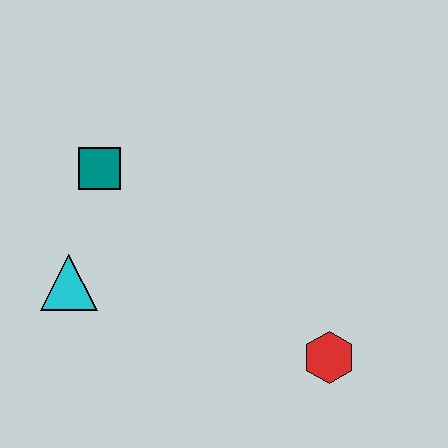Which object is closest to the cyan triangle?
The teal square is closest to the cyan triangle.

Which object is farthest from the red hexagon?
The teal square is farthest from the red hexagon.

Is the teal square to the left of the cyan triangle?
No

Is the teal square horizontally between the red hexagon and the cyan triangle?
Yes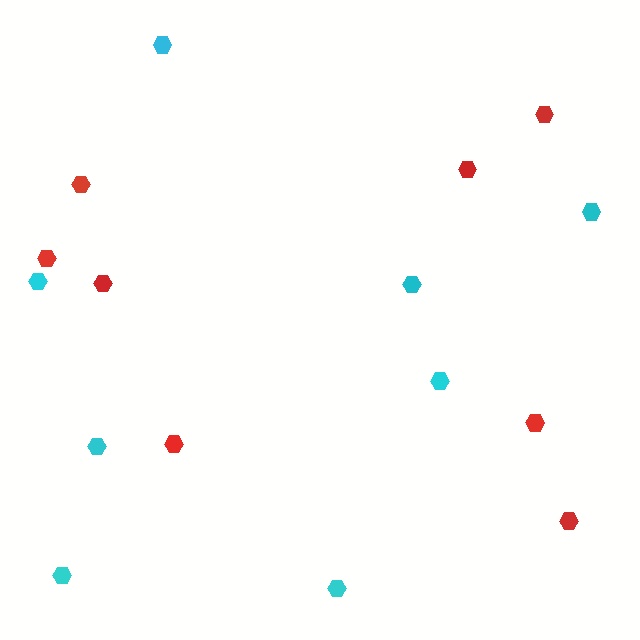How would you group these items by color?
There are 2 groups: one group of red hexagons (8) and one group of cyan hexagons (8).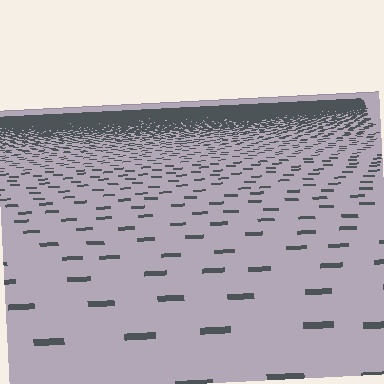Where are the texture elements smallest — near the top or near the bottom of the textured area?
Near the top.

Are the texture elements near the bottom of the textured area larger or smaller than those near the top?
Larger. Near the bottom, elements are closer to the viewer and appear at a bigger on-screen size.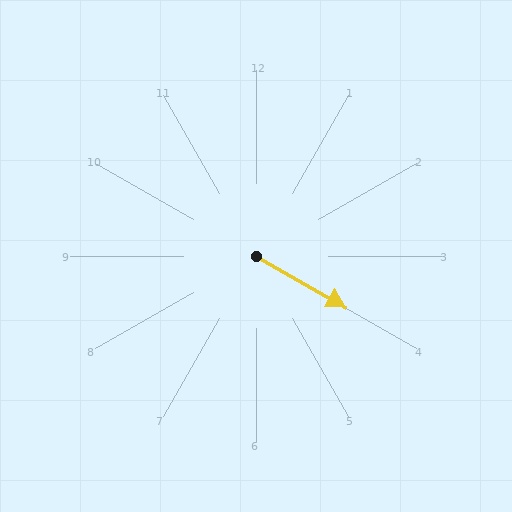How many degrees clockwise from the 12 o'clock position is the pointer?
Approximately 120 degrees.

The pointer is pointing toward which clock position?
Roughly 4 o'clock.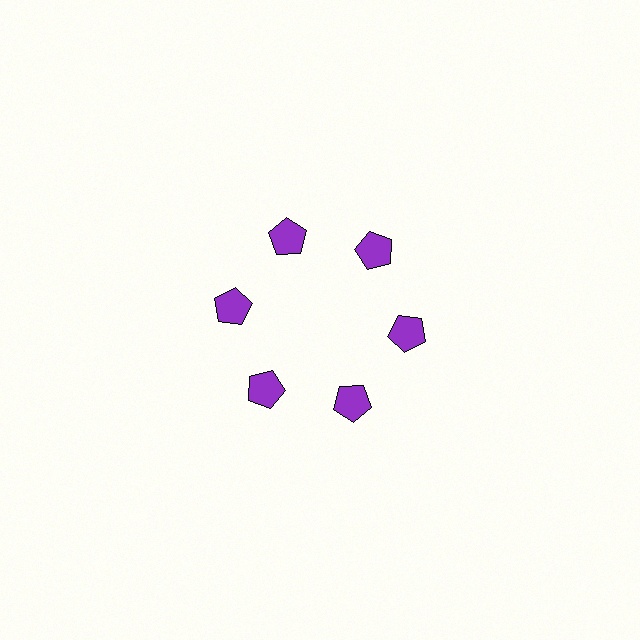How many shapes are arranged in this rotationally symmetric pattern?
There are 6 shapes, arranged in 6 groups of 1.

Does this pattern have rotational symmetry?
Yes, this pattern has 6-fold rotational symmetry. It looks the same after rotating 60 degrees around the center.